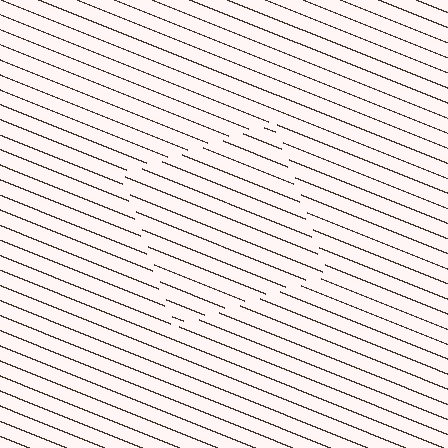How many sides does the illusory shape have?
4 sides — the line-ends trace a square.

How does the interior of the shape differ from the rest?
The interior of the shape contains the same grating, shifted by half a period — the contour is defined by the phase discontinuity where line-ends from the inner and outer gratings abut.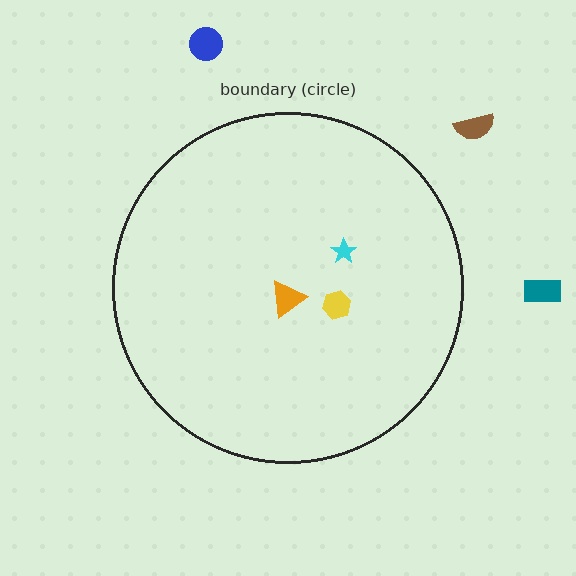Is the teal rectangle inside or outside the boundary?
Outside.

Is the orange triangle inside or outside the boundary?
Inside.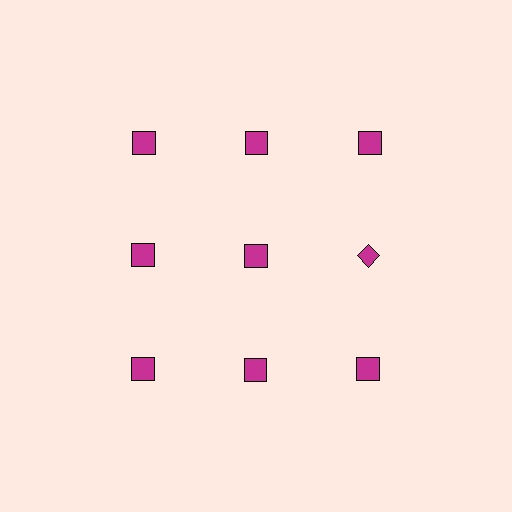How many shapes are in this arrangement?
There are 9 shapes arranged in a grid pattern.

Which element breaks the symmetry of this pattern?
The magenta diamond in the second row, center column breaks the symmetry. All other shapes are magenta squares.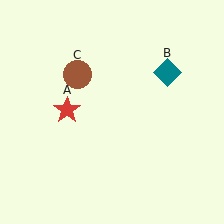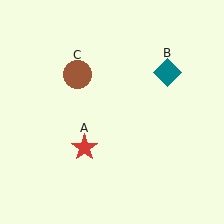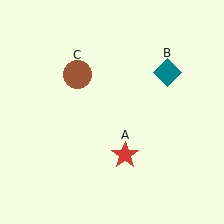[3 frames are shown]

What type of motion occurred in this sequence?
The red star (object A) rotated counterclockwise around the center of the scene.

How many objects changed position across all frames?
1 object changed position: red star (object A).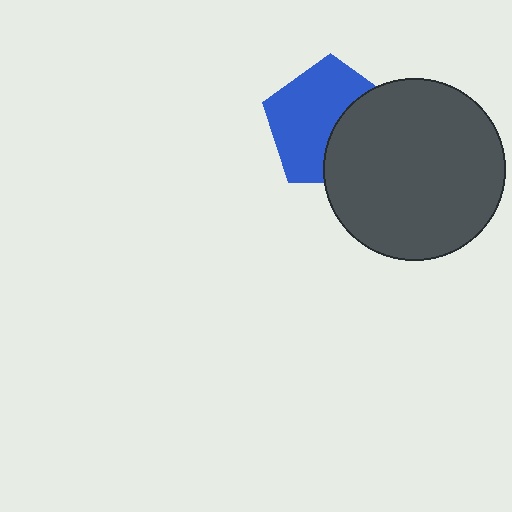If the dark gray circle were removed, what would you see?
You would see the complete blue pentagon.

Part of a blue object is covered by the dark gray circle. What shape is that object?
It is a pentagon.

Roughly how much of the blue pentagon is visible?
About half of it is visible (roughly 60%).